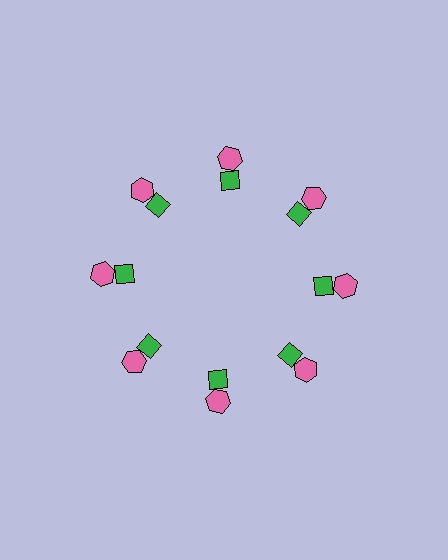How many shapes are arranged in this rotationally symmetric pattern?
There are 16 shapes, arranged in 8 groups of 2.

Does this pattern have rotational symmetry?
Yes, this pattern has 8-fold rotational symmetry. It looks the same after rotating 45 degrees around the center.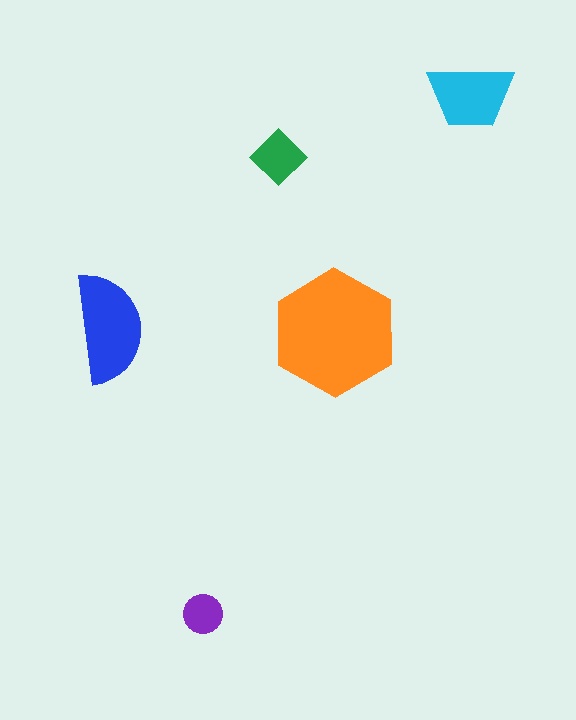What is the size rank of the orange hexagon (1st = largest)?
1st.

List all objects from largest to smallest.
The orange hexagon, the blue semicircle, the cyan trapezoid, the green diamond, the purple circle.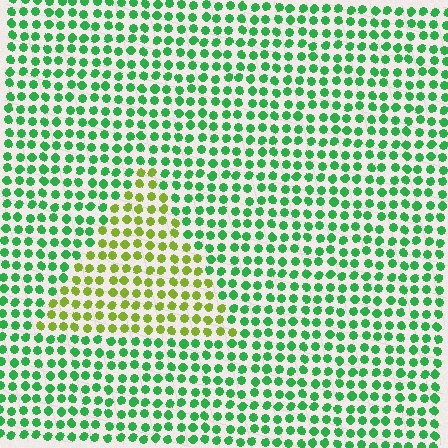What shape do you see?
I see a triangle.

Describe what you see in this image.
The image is filled with small green elements in a uniform arrangement. A triangle-shaped region is visible where the elements are tinted to a slightly different hue, forming a subtle color boundary.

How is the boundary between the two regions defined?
The boundary is defined purely by a slight shift in hue (about 50 degrees). Spacing, size, and orientation are identical on both sides.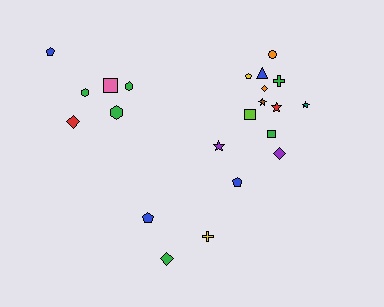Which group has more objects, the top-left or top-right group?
The top-right group.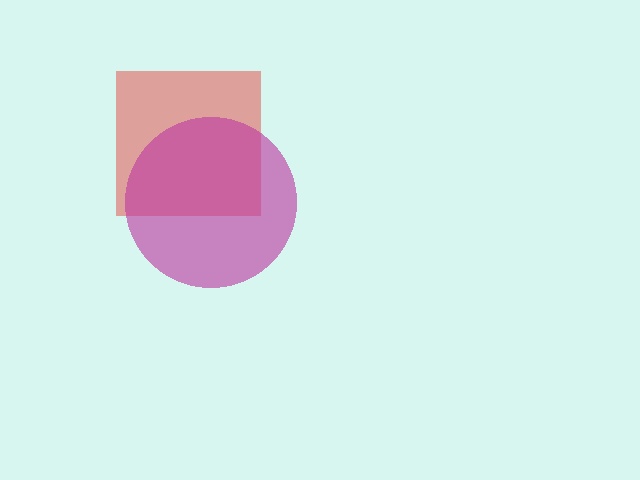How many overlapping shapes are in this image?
There are 2 overlapping shapes in the image.